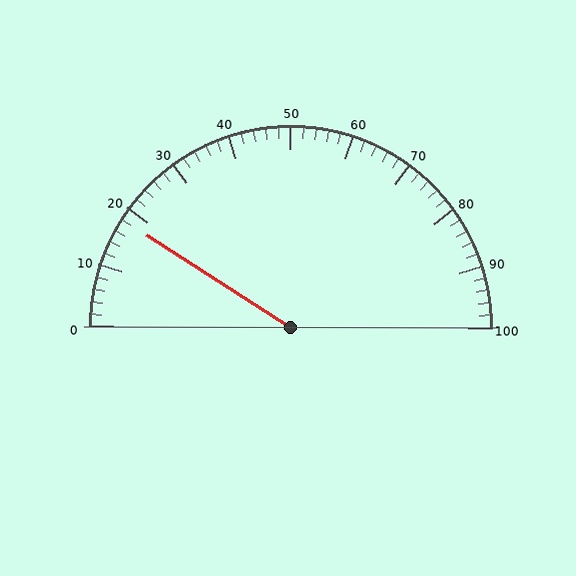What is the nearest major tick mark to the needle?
The nearest major tick mark is 20.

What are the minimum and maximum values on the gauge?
The gauge ranges from 0 to 100.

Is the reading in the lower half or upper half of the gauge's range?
The reading is in the lower half of the range (0 to 100).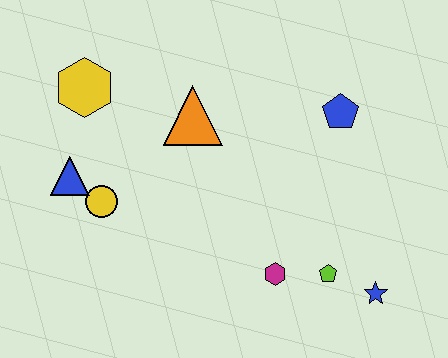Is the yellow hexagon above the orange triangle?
Yes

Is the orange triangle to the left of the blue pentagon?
Yes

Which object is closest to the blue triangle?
The yellow circle is closest to the blue triangle.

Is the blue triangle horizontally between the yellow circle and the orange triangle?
No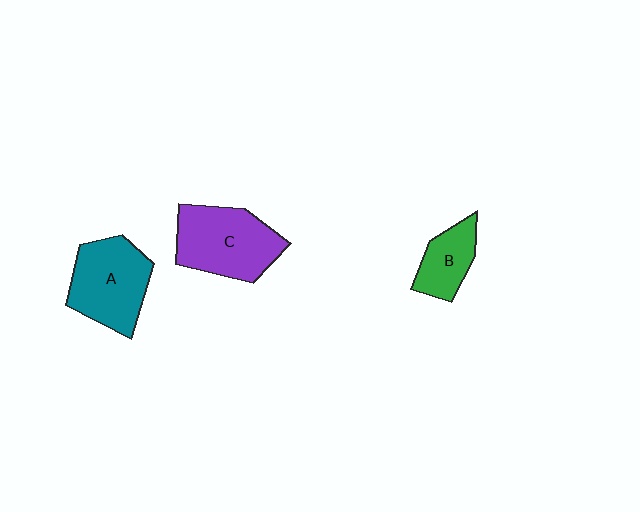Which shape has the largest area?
Shape C (purple).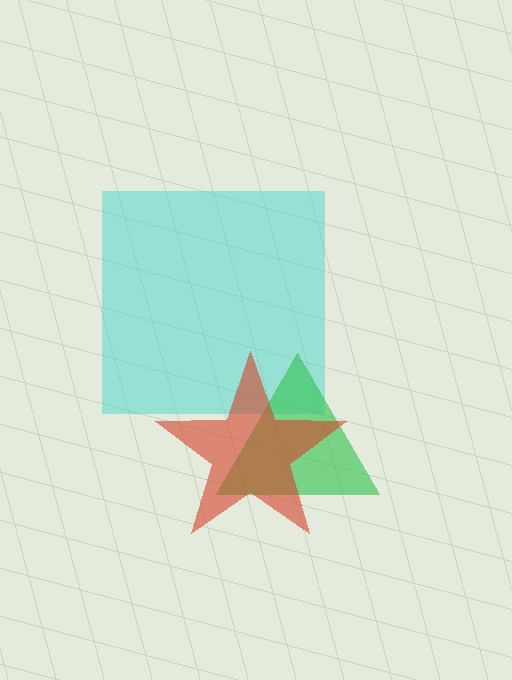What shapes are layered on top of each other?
The layered shapes are: a cyan square, a green triangle, a red star.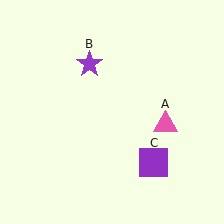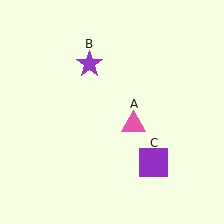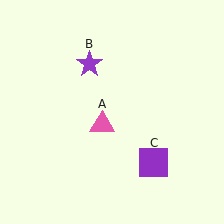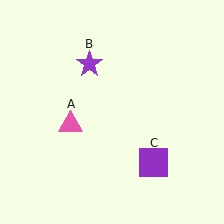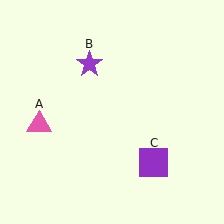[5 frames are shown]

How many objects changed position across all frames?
1 object changed position: pink triangle (object A).